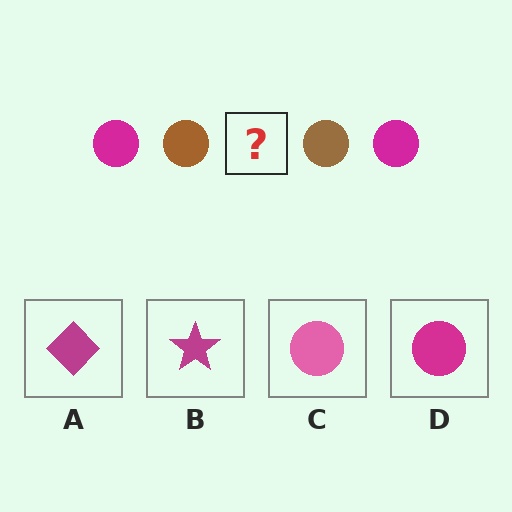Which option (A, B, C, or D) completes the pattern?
D.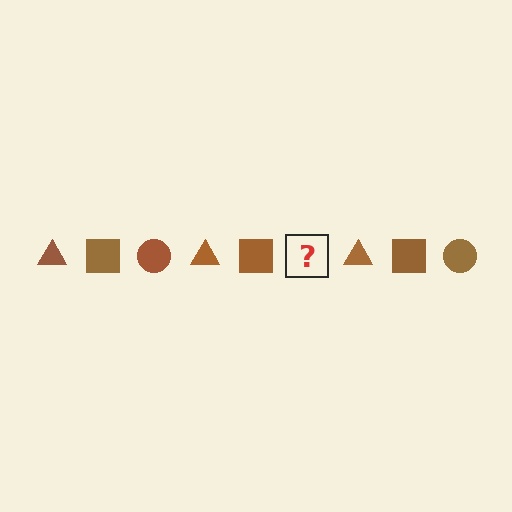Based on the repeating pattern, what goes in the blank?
The blank should be a brown circle.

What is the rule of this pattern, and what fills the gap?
The rule is that the pattern cycles through triangle, square, circle shapes in brown. The gap should be filled with a brown circle.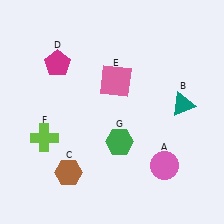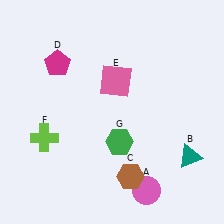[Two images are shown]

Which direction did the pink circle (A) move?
The pink circle (A) moved down.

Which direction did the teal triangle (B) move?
The teal triangle (B) moved down.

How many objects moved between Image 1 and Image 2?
3 objects moved between the two images.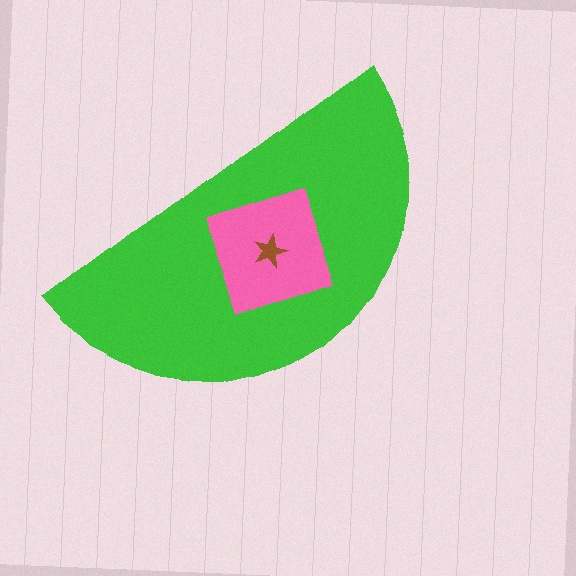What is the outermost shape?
The green semicircle.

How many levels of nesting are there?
3.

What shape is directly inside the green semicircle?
The pink diamond.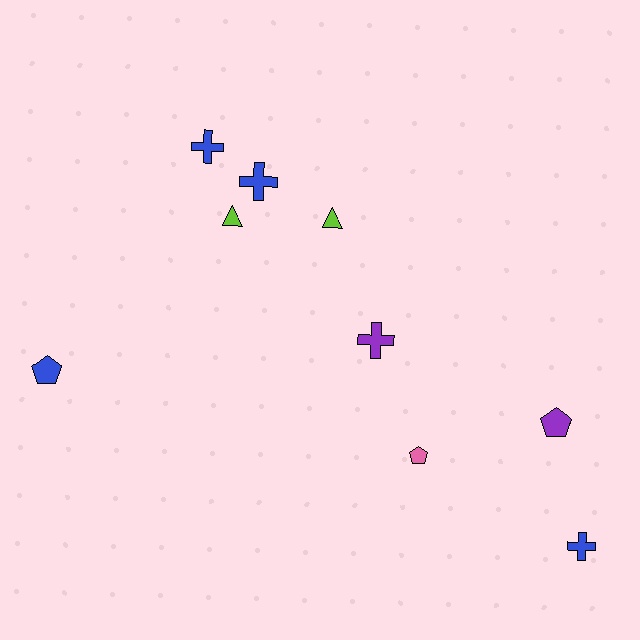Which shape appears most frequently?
Cross, with 4 objects.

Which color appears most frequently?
Blue, with 4 objects.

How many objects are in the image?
There are 9 objects.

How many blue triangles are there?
There are no blue triangles.